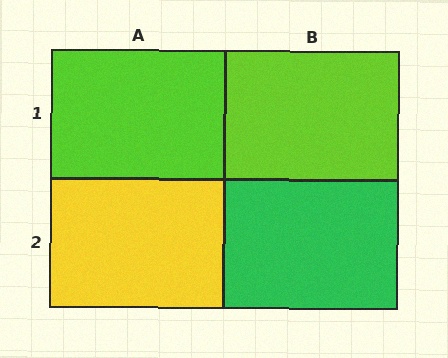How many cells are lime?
2 cells are lime.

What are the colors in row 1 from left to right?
Lime, lime.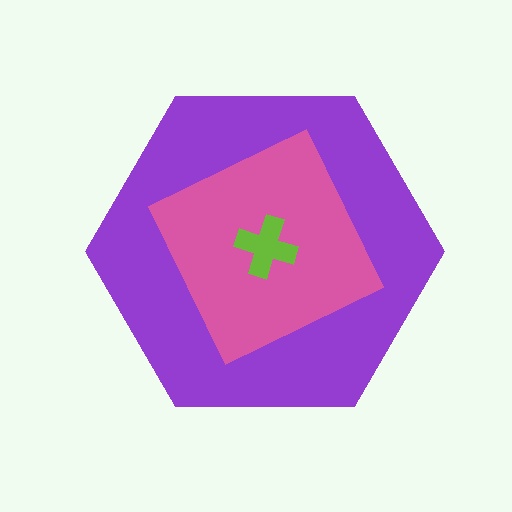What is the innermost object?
The lime cross.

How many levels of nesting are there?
3.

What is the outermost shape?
The purple hexagon.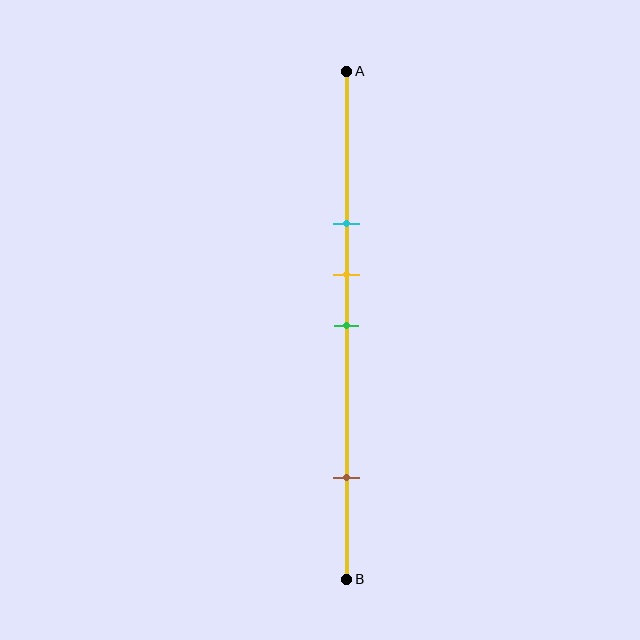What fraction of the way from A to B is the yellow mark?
The yellow mark is approximately 40% (0.4) of the way from A to B.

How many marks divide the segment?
There are 4 marks dividing the segment.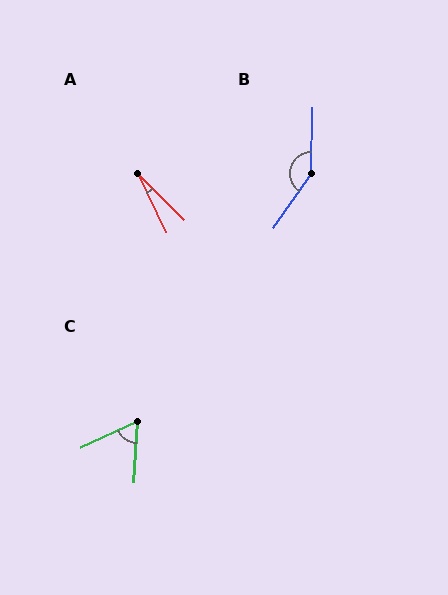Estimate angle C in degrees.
Approximately 62 degrees.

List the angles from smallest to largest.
A (20°), C (62°), B (146°).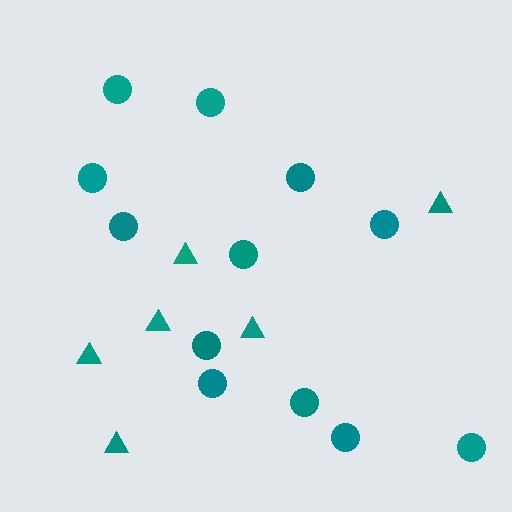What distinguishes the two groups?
There are 2 groups: one group of triangles (6) and one group of circles (12).